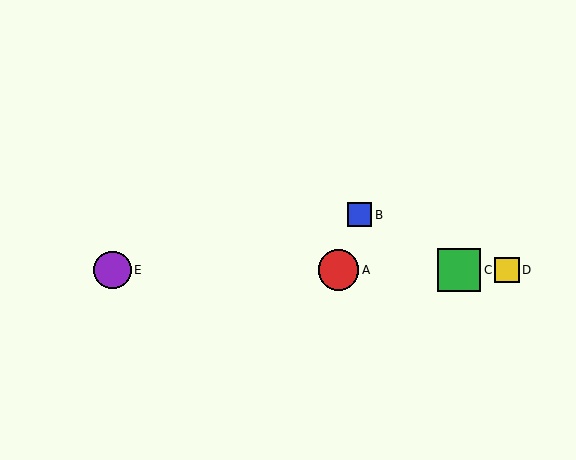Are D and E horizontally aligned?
Yes, both are at y≈270.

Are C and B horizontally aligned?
No, C is at y≈270 and B is at y≈215.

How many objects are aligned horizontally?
4 objects (A, C, D, E) are aligned horizontally.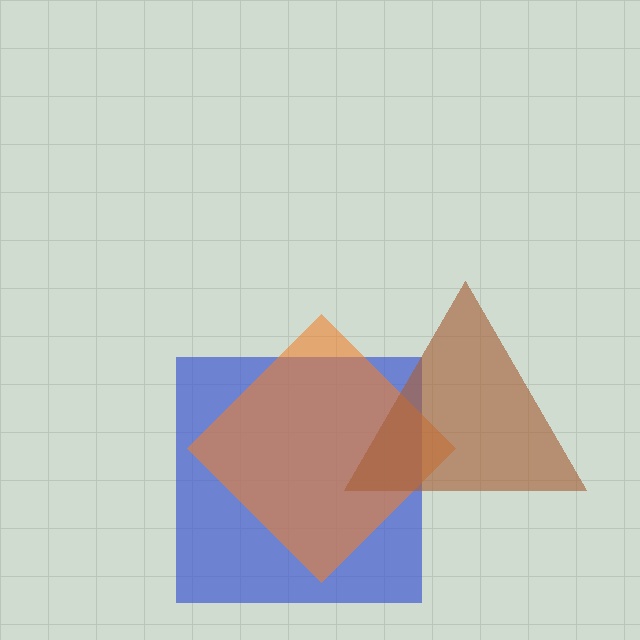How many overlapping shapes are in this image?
There are 3 overlapping shapes in the image.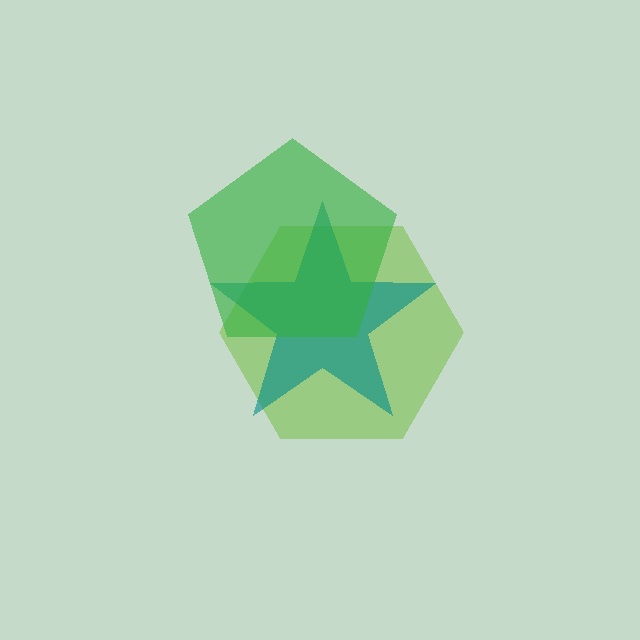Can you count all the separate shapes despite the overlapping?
Yes, there are 3 separate shapes.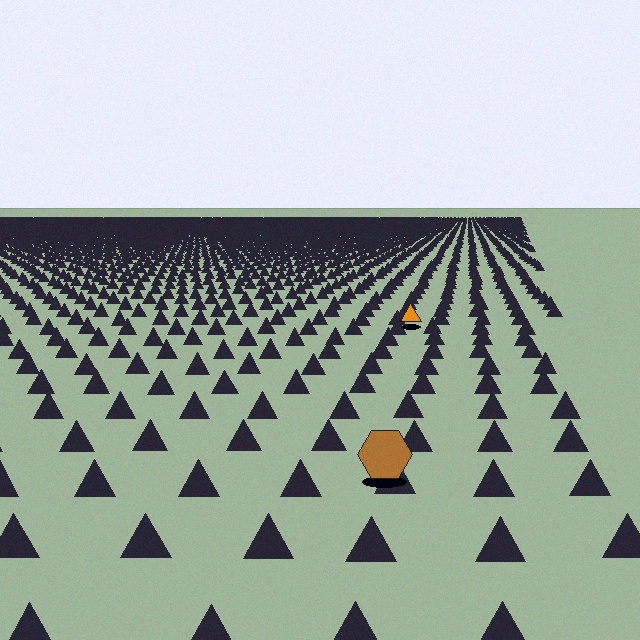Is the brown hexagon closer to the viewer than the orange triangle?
Yes. The brown hexagon is closer — you can tell from the texture gradient: the ground texture is coarser near it.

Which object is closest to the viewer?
The brown hexagon is closest. The texture marks near it are larger and more spread out.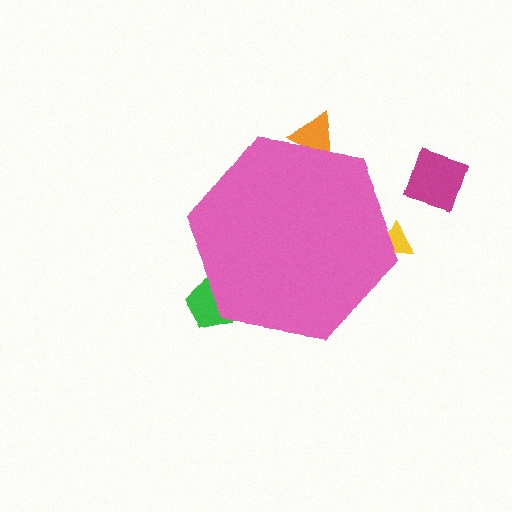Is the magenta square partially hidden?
No, the magenta square is fully visible.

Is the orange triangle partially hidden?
Yes, the orange triangle is partially hidden behind the pink hexagon.